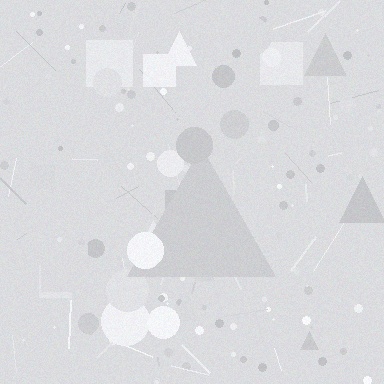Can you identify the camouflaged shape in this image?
The camouflaged shape is a triangle.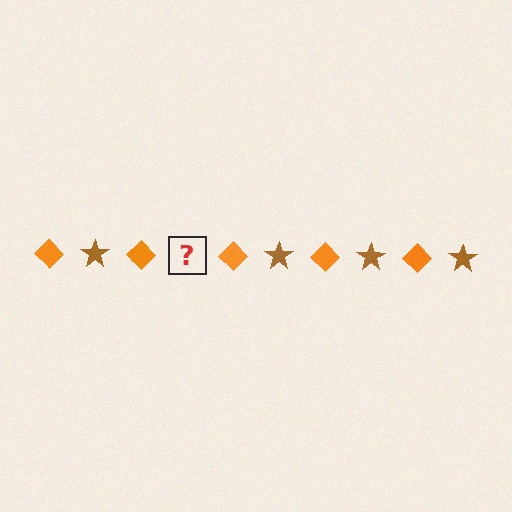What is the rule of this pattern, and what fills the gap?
The rule is that the pattern alternates between orange diamond and brown star. The gap should be filled with a brown star.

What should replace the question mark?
The question mark should be replaced with a brown star.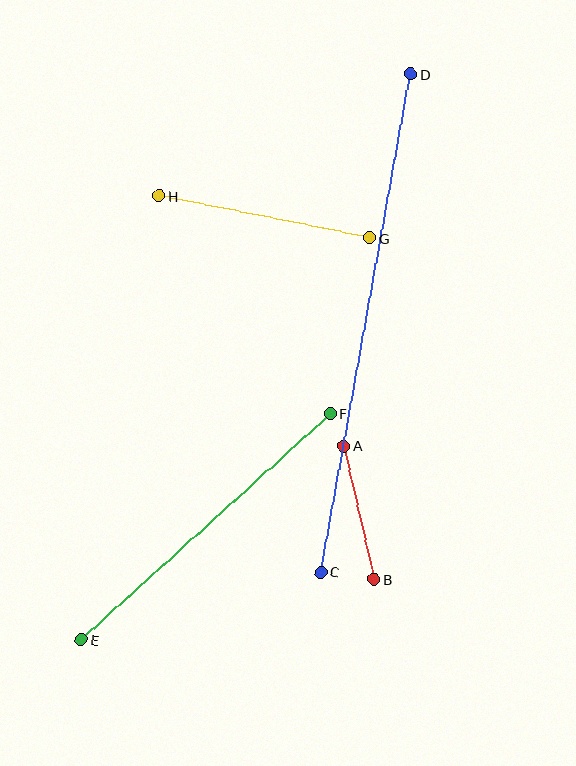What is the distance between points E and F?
The distance is approximately 337 pixels.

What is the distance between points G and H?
The distance is approximately 215 pixels.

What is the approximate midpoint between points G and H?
The midpoint is at approximately (264, 217) pixels.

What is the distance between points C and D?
The distance is approximately 506 pixels.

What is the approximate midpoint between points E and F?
The midpoint is at approximately (206, 527) pixels.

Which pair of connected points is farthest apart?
Points C and D are farthest apart.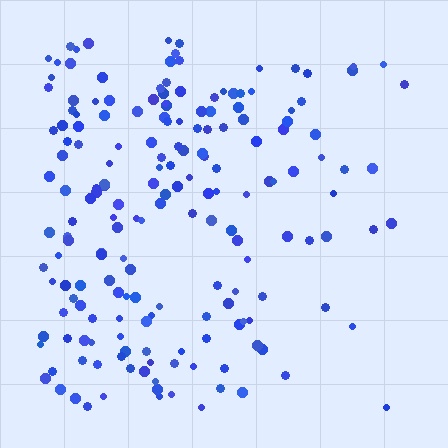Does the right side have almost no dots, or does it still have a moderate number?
Still a moderate number, just noticeably fewer than the left.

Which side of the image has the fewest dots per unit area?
The right.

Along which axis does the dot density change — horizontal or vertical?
Horizontal.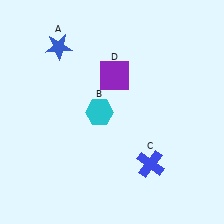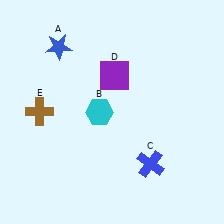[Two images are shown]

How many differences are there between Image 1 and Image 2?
There is 1 difference between the two images.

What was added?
A brown cross (E) was added in Image 2.